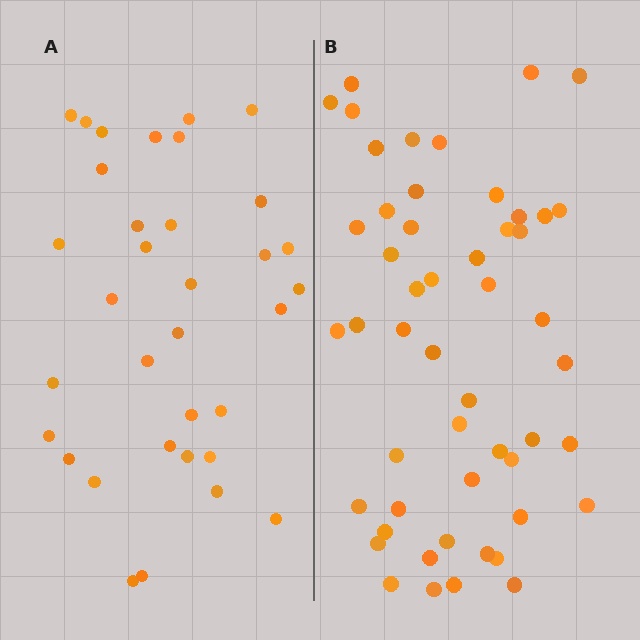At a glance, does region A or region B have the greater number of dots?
Region B (the right region) has more dots.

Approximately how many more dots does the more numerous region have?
Region B has approximately 15 more dots than region A.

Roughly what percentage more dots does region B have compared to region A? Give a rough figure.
About 50% more.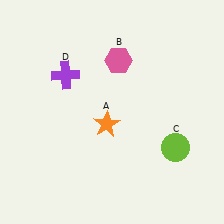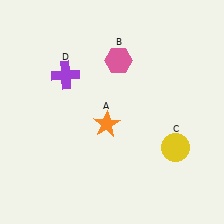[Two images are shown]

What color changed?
The circle (C) changed from lime in Image 1 to yellow in Image 2.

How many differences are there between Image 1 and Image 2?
There is 1 difference between the two images.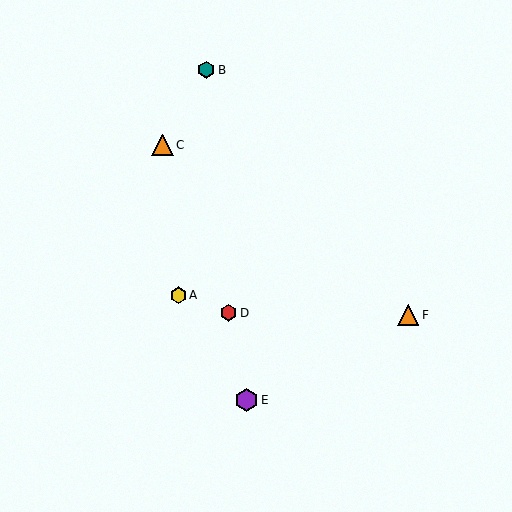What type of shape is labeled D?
Shape D is a red hexagon.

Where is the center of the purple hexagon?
The center of the purple hexagon is at (246, 400).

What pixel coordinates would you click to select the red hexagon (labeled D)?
Click at (229, 313) to select the red hexagon D.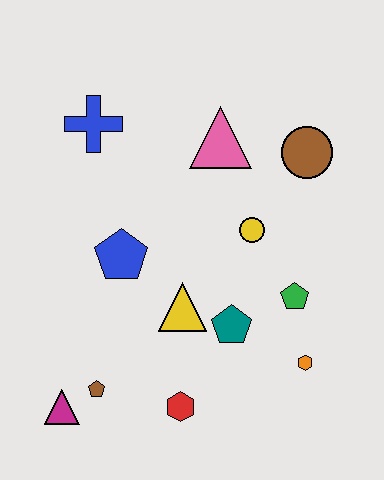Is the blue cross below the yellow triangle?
No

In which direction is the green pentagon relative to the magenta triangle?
The green pentagon is to the right of the magenta triangle.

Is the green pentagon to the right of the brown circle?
No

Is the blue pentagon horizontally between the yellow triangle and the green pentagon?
No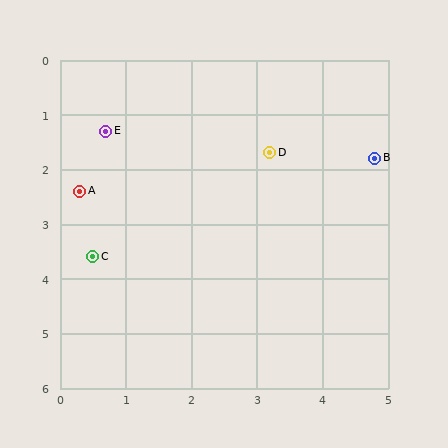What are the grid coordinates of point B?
Point B is at approximately (4.8, 1.8).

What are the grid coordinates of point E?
Point E is at approximately (0.7, 1.3).